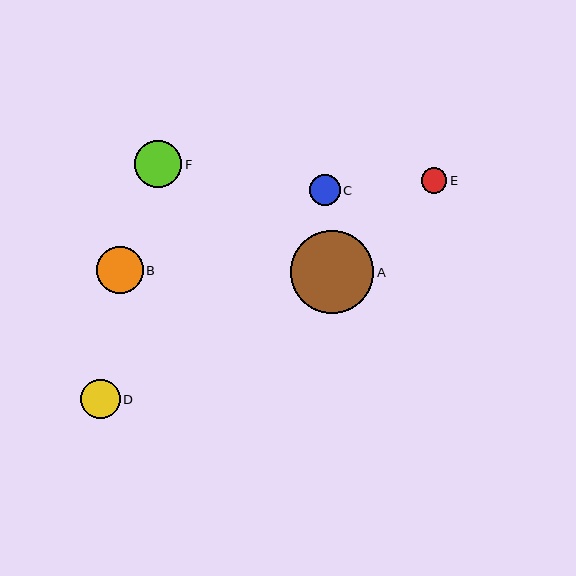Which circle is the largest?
Circle A is the largest with a size of approximately 84 pixels.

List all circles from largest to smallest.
From largest to smallest: A, F, B, D, C, E.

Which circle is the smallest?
Circle E is the smallest with a size of approximately 26 pixels.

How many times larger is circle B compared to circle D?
Circle B is approximately 1.2 times the size of circle D.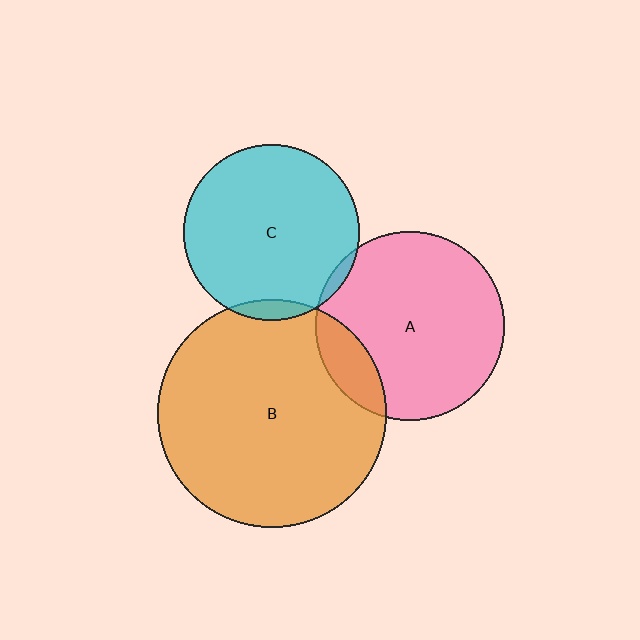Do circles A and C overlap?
Yes.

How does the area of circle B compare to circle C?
Approximately 1.7 times.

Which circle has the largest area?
Circle B (orange).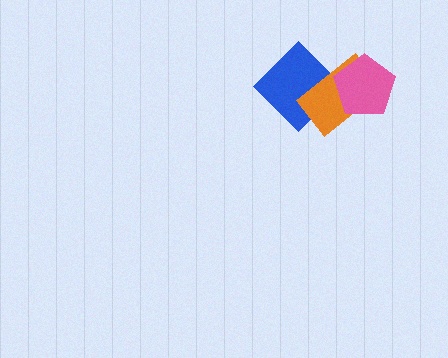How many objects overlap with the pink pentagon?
2 objects overlap with the pink pentagon.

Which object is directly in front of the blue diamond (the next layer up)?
The orange rectangle is directly in front of the blue diamond.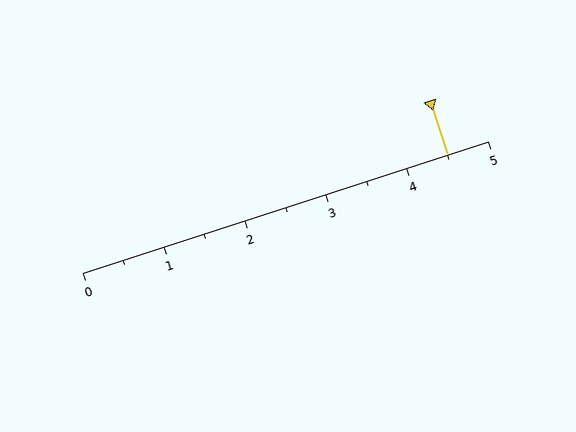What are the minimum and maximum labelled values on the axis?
The axis runs from 0 to 5.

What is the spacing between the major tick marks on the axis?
The major ticks are spaced 1 apart.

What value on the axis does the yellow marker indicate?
The marker indicates approximately 4.5.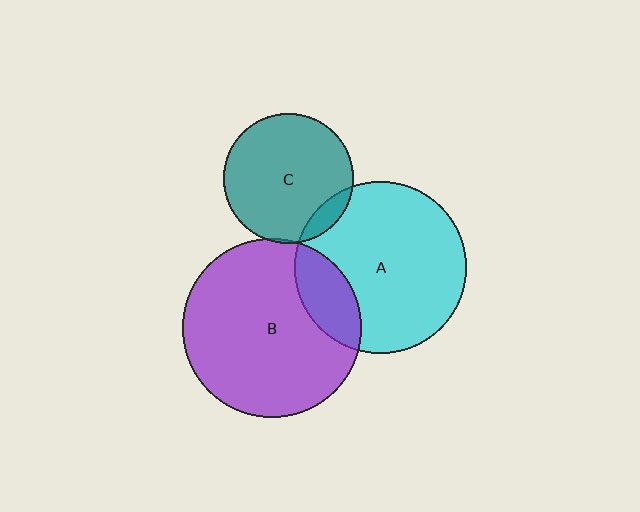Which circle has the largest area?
Circle B (purple).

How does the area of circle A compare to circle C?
Approximately 1.8 times.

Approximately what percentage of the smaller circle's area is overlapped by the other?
Approximately 20%.